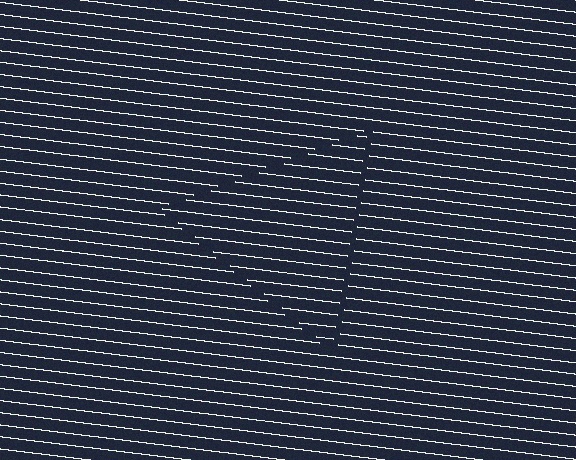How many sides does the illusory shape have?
3 sides — the line-ends trace a triangle.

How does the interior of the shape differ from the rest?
The interior of the shape contains the same grating, shifted by half a period — the contour is defined by the phase discontinuity where line-ends from the inner and outer gratings abut.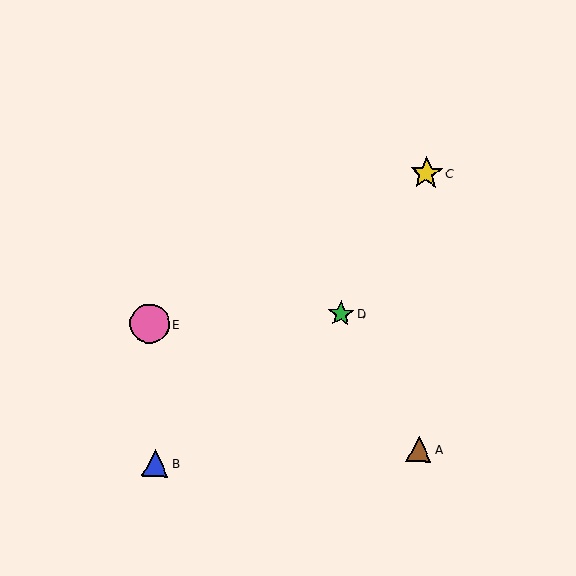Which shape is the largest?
The pink circle (labeled E) is the largest.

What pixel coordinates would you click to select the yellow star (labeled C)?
Click at (426, 173) to select the yellow star C.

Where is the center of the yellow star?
The center of the yellow star is at (426, 173).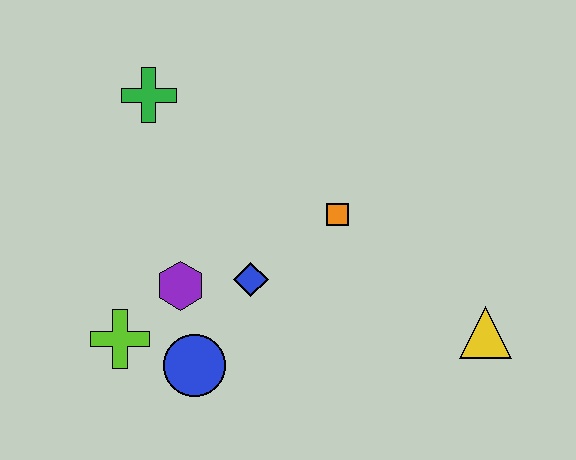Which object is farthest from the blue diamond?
The yellow triangle is farthest from the blue diamond.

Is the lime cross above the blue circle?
Yes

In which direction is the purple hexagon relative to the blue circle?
The purple hexagon is above the blue circle.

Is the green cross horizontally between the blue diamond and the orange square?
No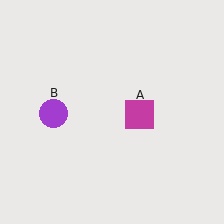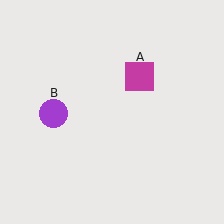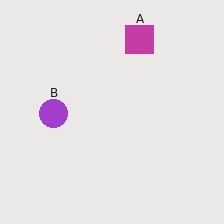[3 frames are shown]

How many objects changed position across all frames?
1 object changed position: magenta square (object A).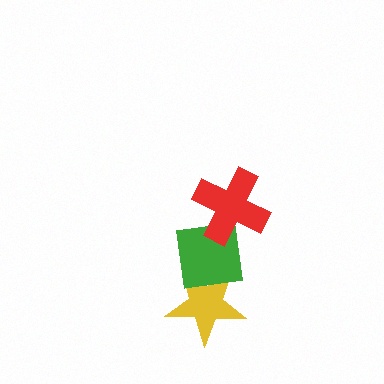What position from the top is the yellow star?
The yellow star is 3rd from the top.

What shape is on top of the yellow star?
The green square is on top of the yellow star.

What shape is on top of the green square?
The red cross is on top of the green square.